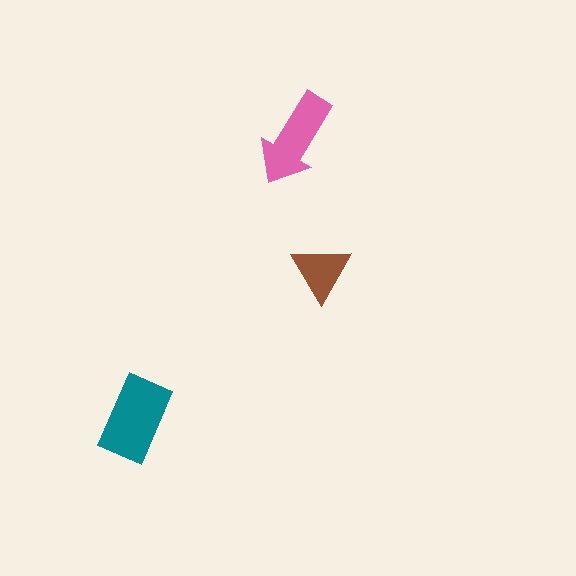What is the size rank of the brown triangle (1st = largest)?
3rd.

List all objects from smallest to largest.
The brown triangle, the pink arrow, the teal rectangle.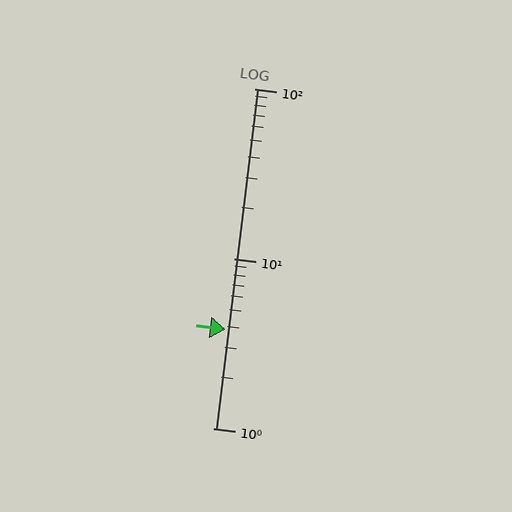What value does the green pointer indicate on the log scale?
The pointer indicates approximately 3.8.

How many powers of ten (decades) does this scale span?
The scale spans 2 decades, from 1 to 100.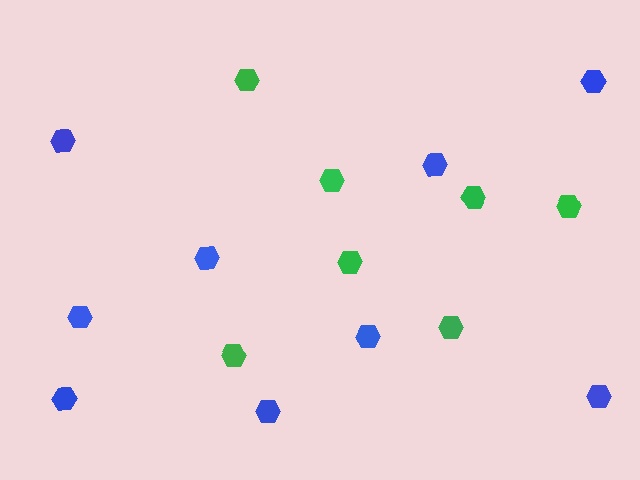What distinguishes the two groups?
There are 2 groups: one group of blue hexagons (9) and one group of green hexagons (7).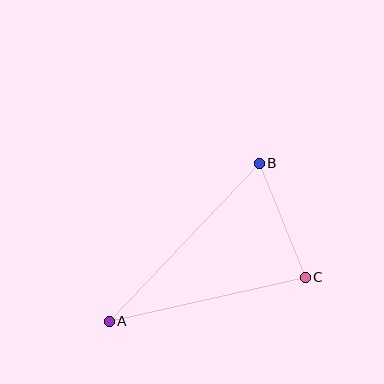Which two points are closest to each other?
Points B and C are closest to each other.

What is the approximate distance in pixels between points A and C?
The distance between A and C is approximately 201 pixels.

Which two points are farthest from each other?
Points A and B are farthest from each other.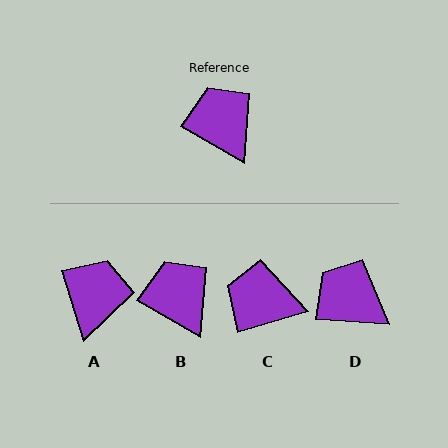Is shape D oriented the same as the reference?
No, it is off by about 27 degrees.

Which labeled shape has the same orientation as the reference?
B.